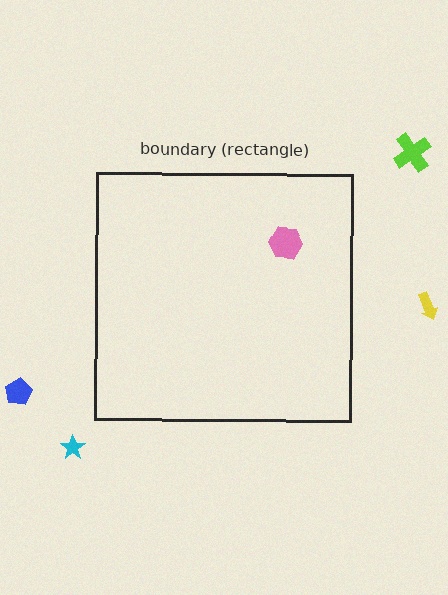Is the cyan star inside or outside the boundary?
Outside.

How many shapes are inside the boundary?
1 inside, 4 outside.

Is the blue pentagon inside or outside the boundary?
Outside.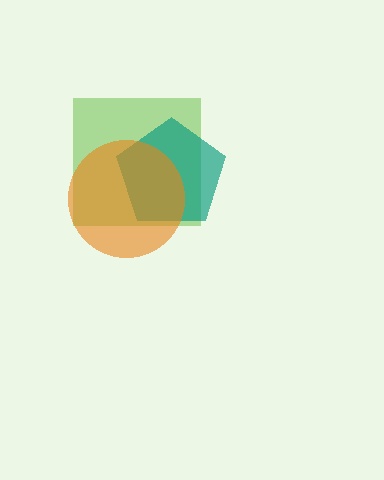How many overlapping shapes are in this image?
There are 3 overlapping shapes in the image.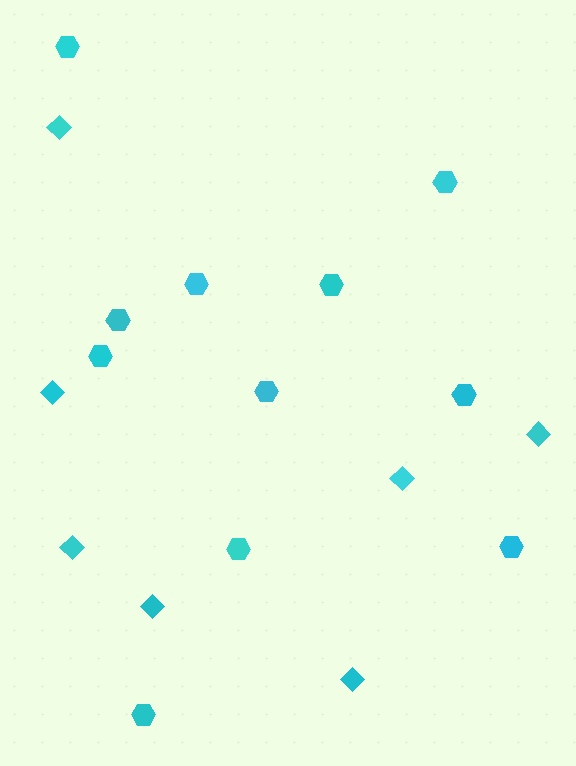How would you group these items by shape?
There are 2 groups: one group of diamonds (7) and one group of hexagons (11).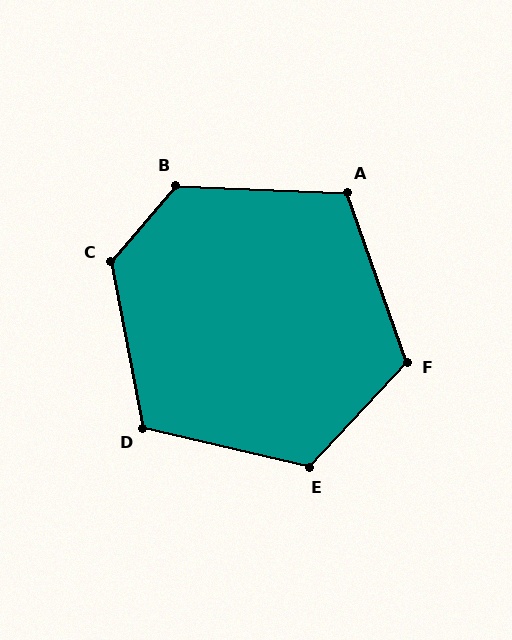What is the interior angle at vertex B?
Approximately 128 degrees (obtuse).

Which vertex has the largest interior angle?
C, at approximately 129 degrees.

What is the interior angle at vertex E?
Approximately 120 degrees (obtuse).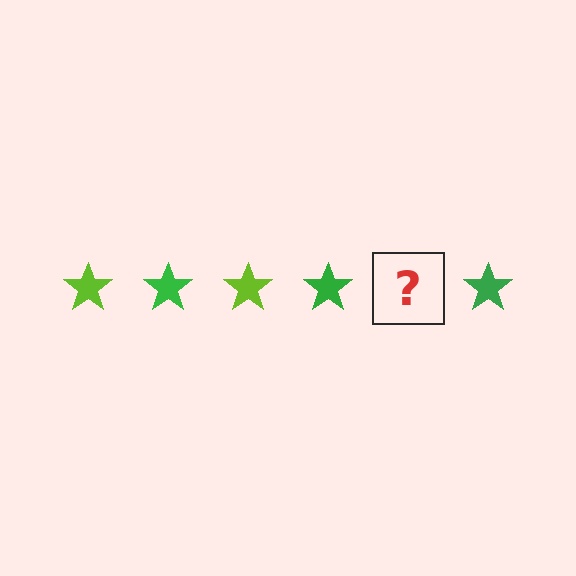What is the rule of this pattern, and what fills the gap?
The rule is that the pattern cycles through lime, green stars. The gap should be filled with a lime star.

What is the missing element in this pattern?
The missing element is a lime star.